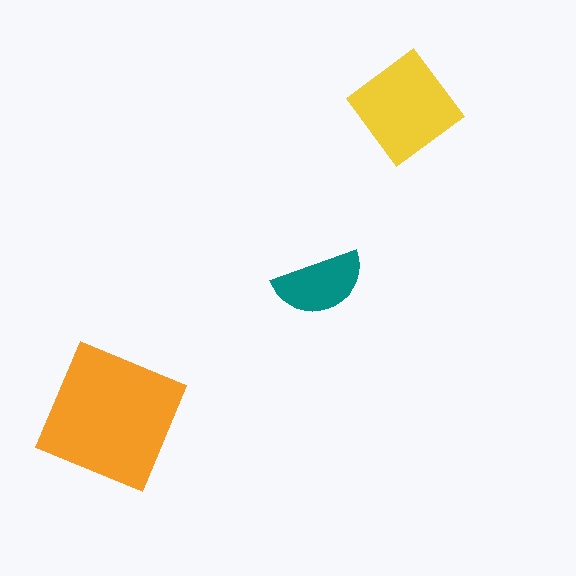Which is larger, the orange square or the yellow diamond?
The orange square.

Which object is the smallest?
The teal semicircle.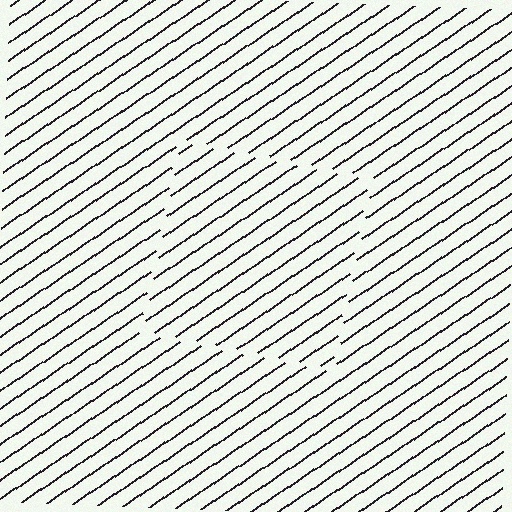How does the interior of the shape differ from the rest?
The interior of the shape contains the same grating, shifted by half a period — the contour is defined by the phase discontinuity where line-ends from the inner and outer gratings abut.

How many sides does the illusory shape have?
4 sides — the line-ends trace a square.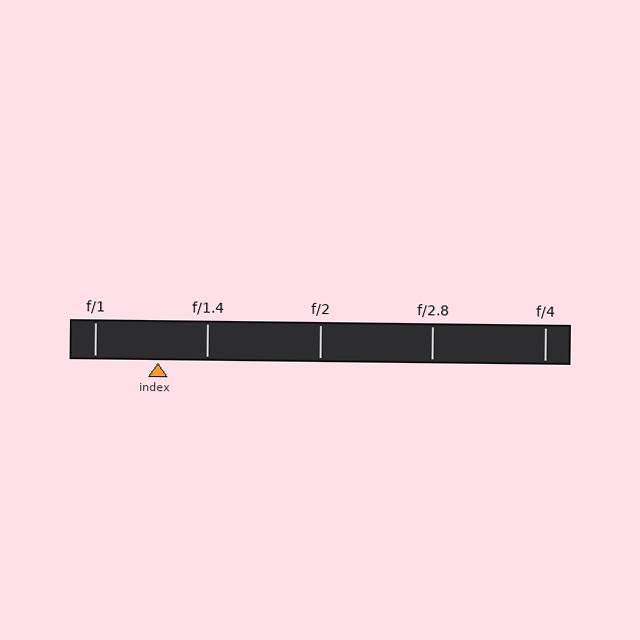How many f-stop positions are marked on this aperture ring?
There are 5 f-stop positions marked.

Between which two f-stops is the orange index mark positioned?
The index mark is between f/1 and f/1.4.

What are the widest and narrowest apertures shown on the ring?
The widest aperture shown is f/1 and the narrowest is f/4.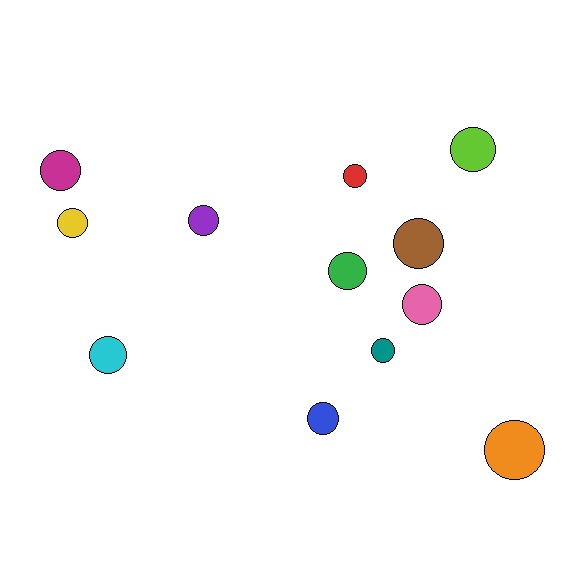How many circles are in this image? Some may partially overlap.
There are 12 circles.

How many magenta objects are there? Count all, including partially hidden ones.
There is 1 magenta object.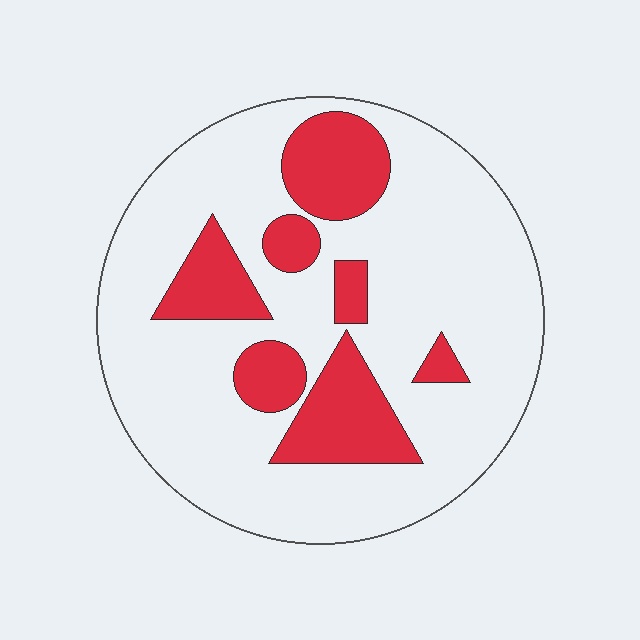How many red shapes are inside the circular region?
7.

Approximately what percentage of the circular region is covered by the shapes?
Approximately 25%.